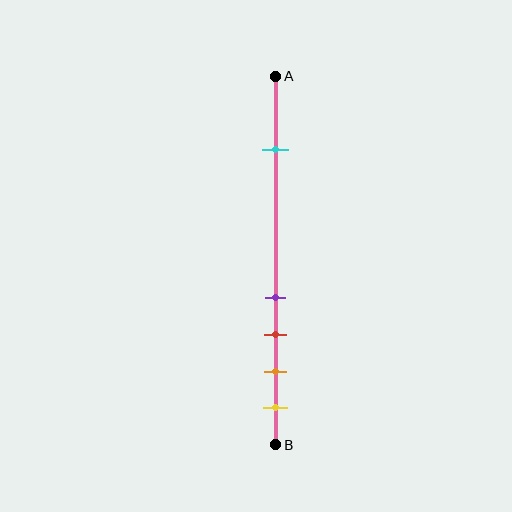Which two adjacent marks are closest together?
The purple and red marks are the closest adjacent pair.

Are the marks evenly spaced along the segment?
No, the marks are not evenly spaced.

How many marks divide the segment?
There are 5 marks dividing the segment.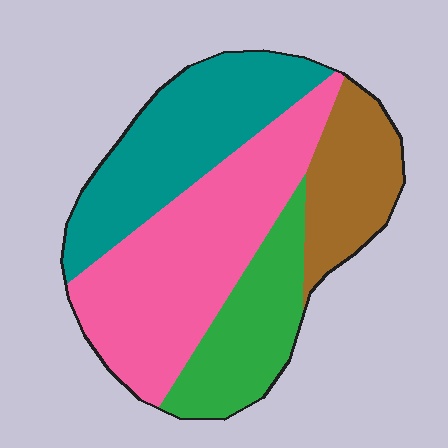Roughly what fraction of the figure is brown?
Brown covers roughly 15% of the figure.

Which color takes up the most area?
Pink, at roughly 40%.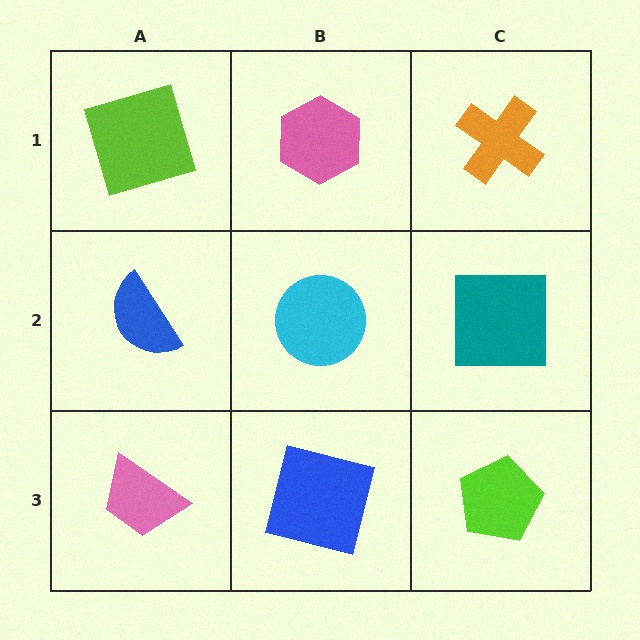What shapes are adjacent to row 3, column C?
A teal square (row 2, column C), a blue square (row 3, column B).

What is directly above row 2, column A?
A lime square.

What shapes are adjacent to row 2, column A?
A lime square (row 1, column A), a pink trapezoid (row 3, column A), a cyan circle (row 2, column B).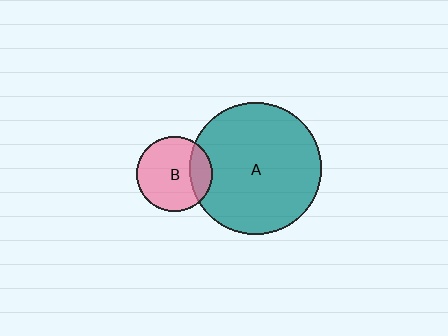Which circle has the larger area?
Circle A (teal).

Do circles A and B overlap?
Yes.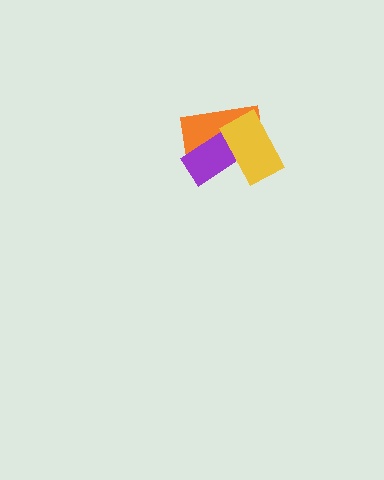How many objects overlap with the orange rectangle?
2 objects overlap with the orange rectangle.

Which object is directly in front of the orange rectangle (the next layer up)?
The purple rectangle is directly in front of the orange rectangle.